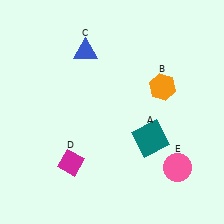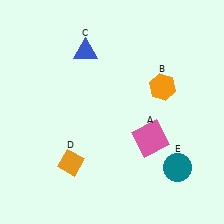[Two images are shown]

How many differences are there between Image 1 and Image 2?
There are 3 differences between the two images.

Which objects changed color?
A changed from teal to pink. D changed from magenta to orange. E changed from pink to teal.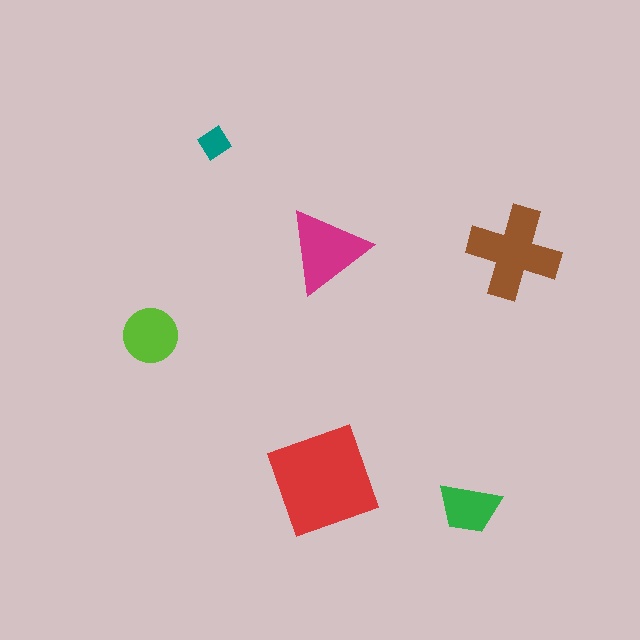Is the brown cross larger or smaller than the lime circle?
Larger.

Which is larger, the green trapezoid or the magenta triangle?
The magenta triangle.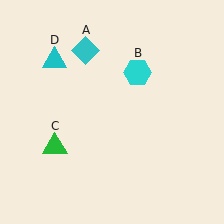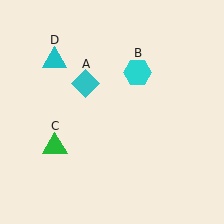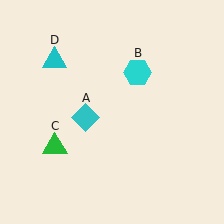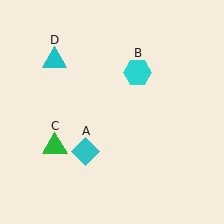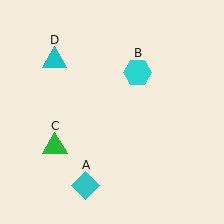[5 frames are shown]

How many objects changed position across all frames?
1 object changed position: cyan diamond (object A).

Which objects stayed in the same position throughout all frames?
Cyan hexagon (object B) and green triangle (object C) and cyan triangle (object D) remained stationary.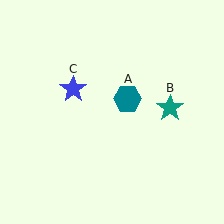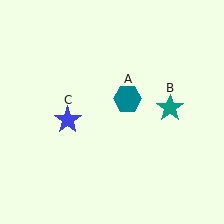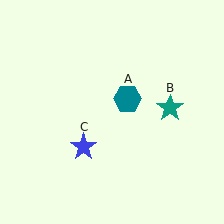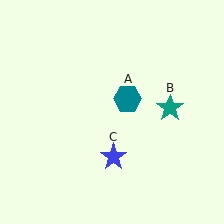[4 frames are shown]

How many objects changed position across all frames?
1 object changed position: blue star (object C).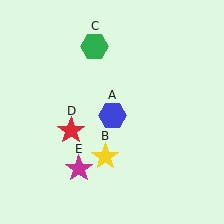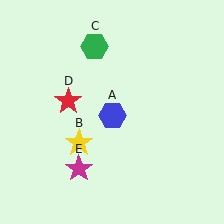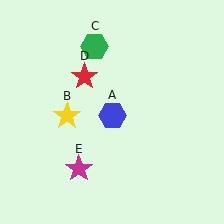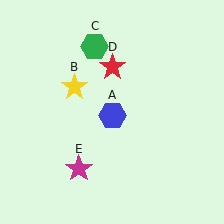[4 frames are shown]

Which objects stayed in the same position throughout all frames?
Blue hexagon (object A) and green hexagon (object C) and magenta star (object E) remained stationary.